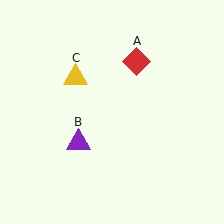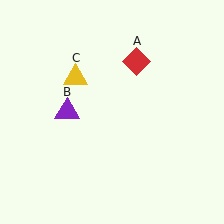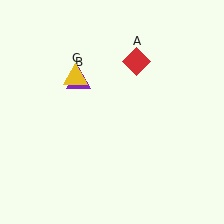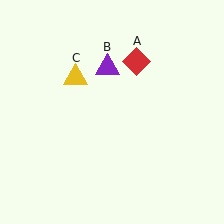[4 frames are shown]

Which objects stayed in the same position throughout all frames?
Red diamond (object A) and yellow triangle (object C) remained stationary.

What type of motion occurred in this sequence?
The purple triangle (object B) rotated clockwise around the center of the scene.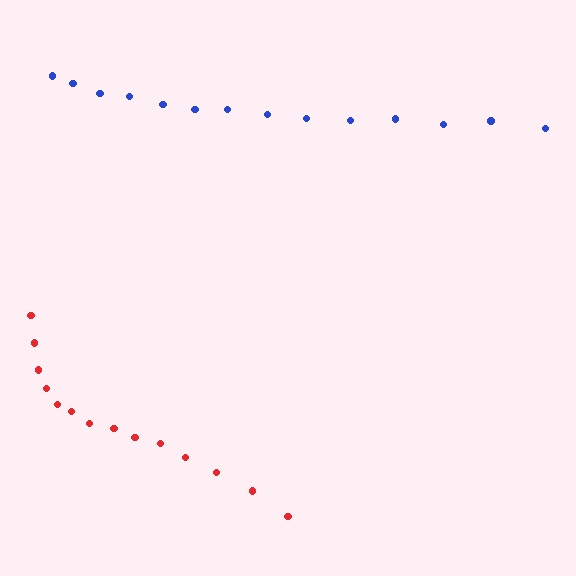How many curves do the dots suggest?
There are 2 distinct paths.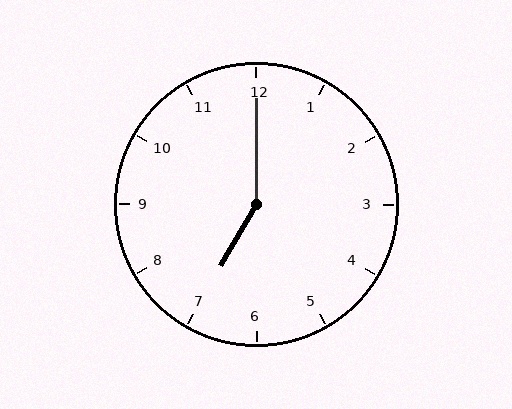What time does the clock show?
7:00.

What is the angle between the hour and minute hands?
Approximately 150 degrees.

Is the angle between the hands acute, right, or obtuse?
It is obtuse.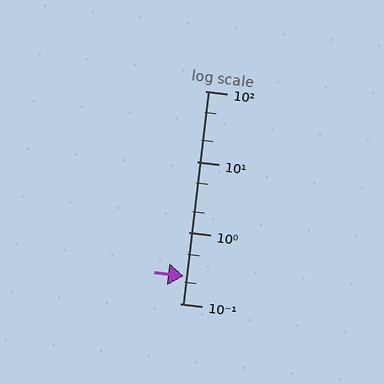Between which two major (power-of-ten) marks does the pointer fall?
The pointer is between 0.1 and 1.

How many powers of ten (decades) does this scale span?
The scale spans 3 decades, from 0.1 to 100.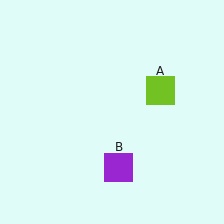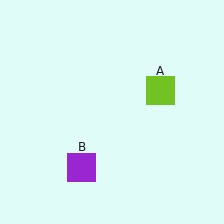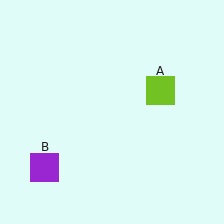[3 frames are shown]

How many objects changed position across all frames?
1 object changed position: purple square (object B).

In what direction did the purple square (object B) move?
The purple square (object B) moved left.